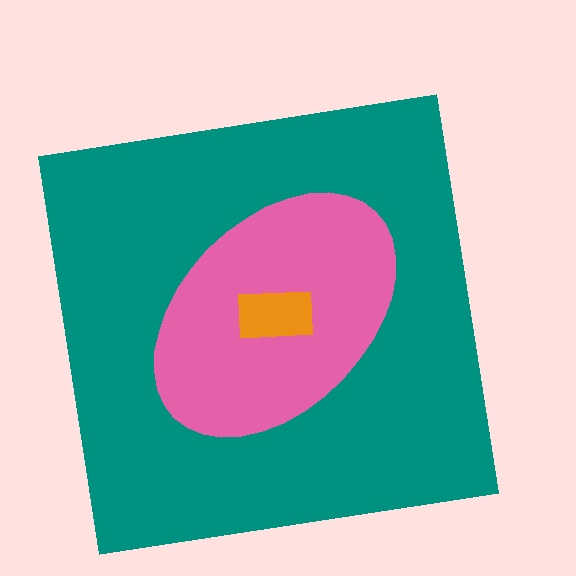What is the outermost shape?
The teal square.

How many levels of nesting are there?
3.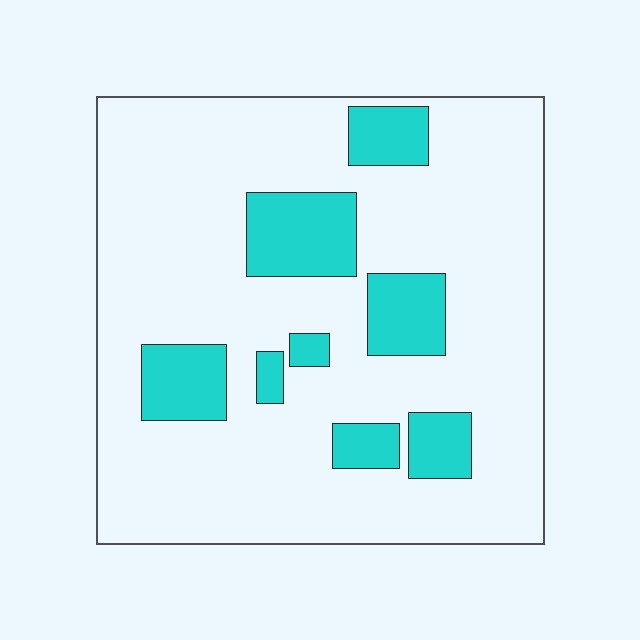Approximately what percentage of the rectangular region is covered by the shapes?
Approximately 20%.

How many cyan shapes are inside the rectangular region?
8.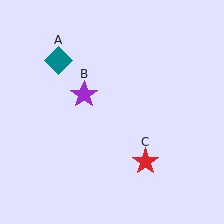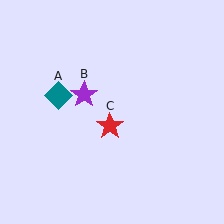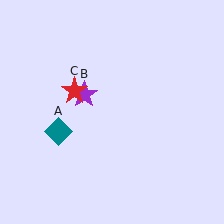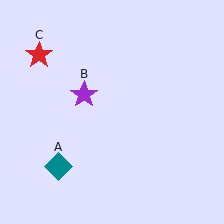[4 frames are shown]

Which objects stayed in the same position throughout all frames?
Purple star (object B) remained stationary.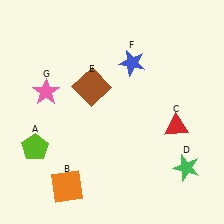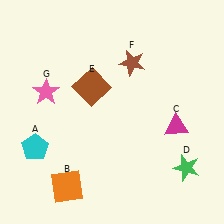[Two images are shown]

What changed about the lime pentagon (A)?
In Image 1, A is lime. In Image 2, it changed to cyan.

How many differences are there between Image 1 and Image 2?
There are 3 differences between the two images.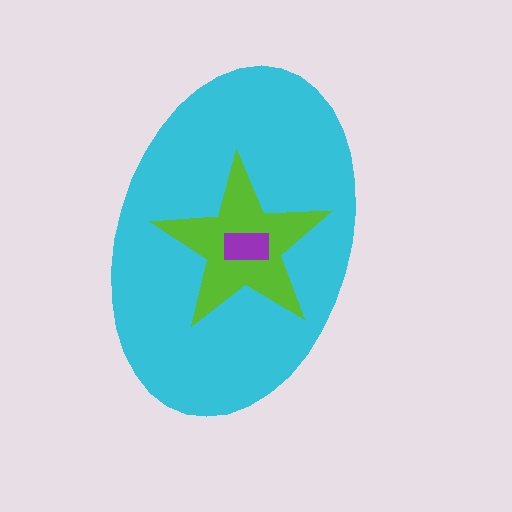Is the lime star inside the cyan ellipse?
Yes.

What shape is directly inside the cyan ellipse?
The lime star.